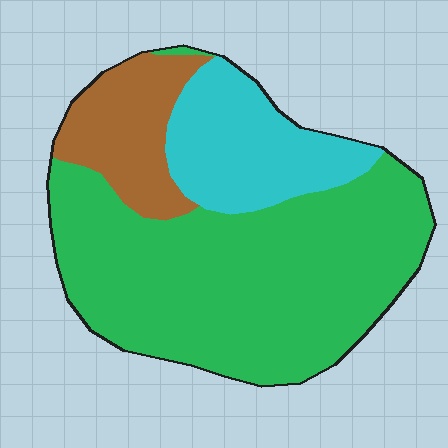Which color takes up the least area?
Brown, at roughly 15%.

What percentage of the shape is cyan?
Cyan takes up about one fifth (1/5) of the shape.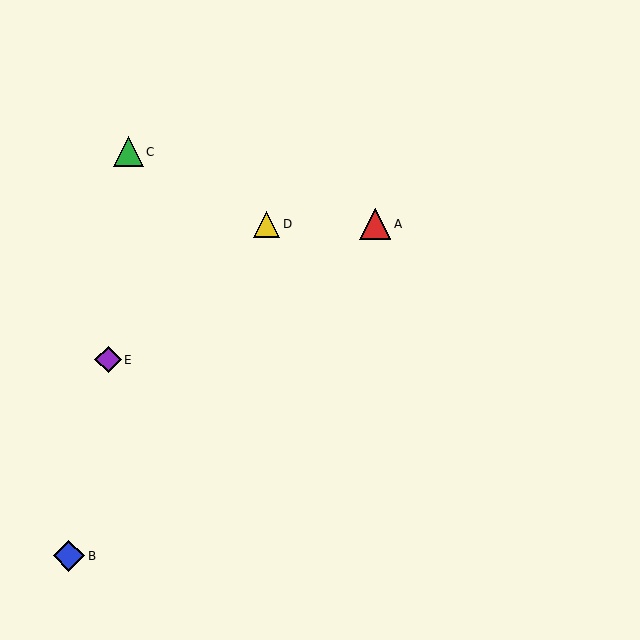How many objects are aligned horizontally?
2 objects (A, D) are aligned horizontally.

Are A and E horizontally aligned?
No, A is at y≈224 and E is at y≈360.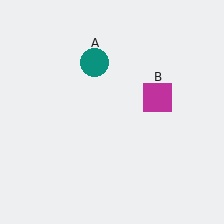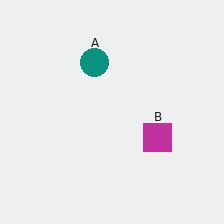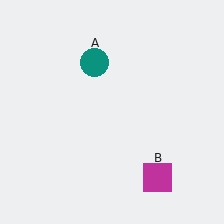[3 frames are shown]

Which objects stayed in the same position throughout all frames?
Teal circle (object A) remained stationary.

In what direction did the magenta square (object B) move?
The magenta square (object B) moved down.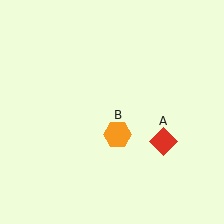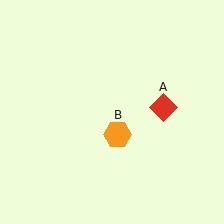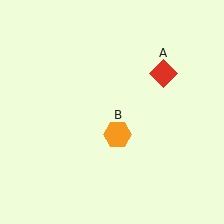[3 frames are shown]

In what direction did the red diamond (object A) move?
The red diamond (object A) moved up.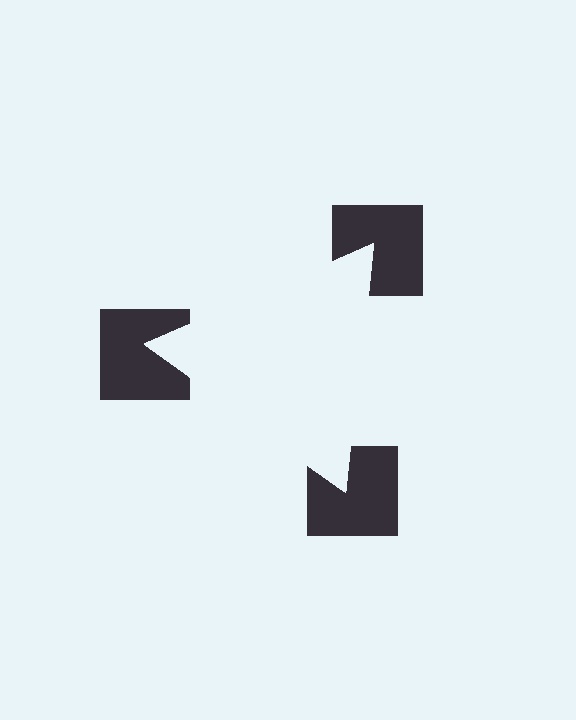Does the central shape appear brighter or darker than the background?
It typically appears slightly brighter than the background, even though no actual brightness change is drawn.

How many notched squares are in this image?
There are 3 — one at each vertex of the illusory triangle.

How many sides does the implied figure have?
3 sides.